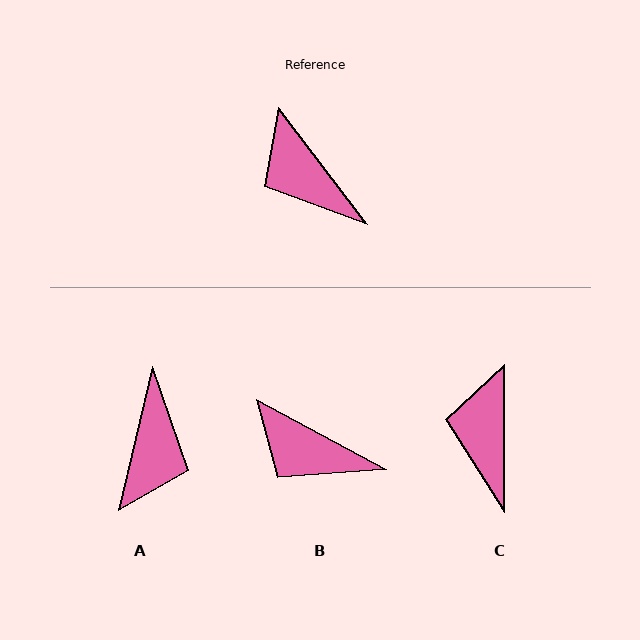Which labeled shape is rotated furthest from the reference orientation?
A, about 129 degrees away.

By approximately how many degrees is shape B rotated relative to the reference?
Approximately 25 degrees counter-clockwise.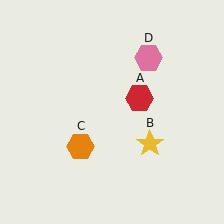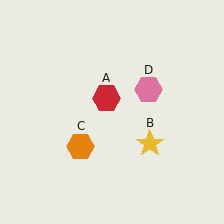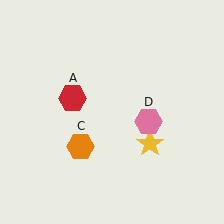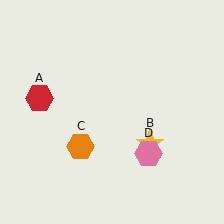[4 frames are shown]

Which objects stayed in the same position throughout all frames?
Yellow star (object B) and orange hexagon (object C) remained stationary.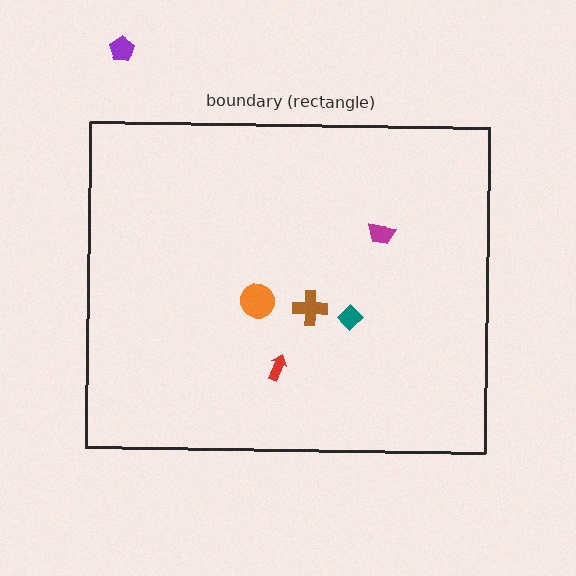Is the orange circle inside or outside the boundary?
Inside.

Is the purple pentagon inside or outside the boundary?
Outside.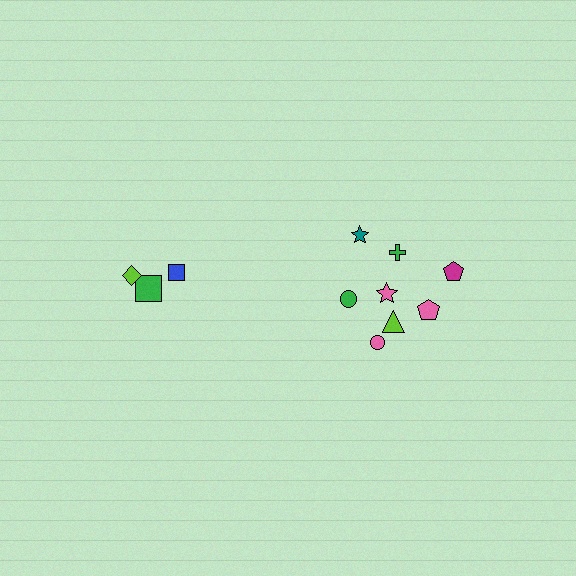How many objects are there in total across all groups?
There are 11 objects.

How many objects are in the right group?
There are 8 objects.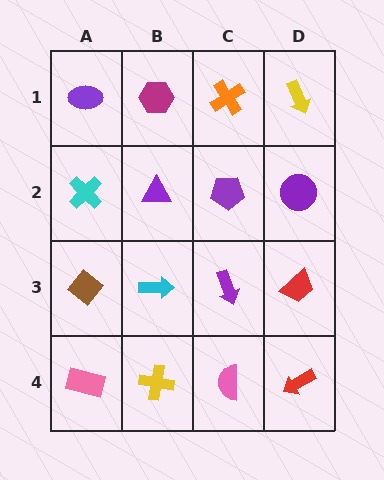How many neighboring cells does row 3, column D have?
3.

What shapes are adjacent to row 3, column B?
A purple triangle (row 2, column B), a yellow cross (row 4, column B), a brown diamond (row 3, column A), a purple arrow (row 3, column C).